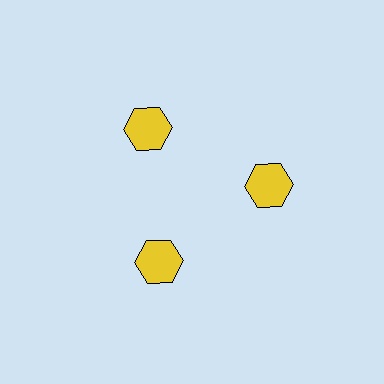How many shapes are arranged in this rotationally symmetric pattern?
There are 3 shapes, arranged in 3 groups of 1.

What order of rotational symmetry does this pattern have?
This pattern has 3-fold rotational symmetry.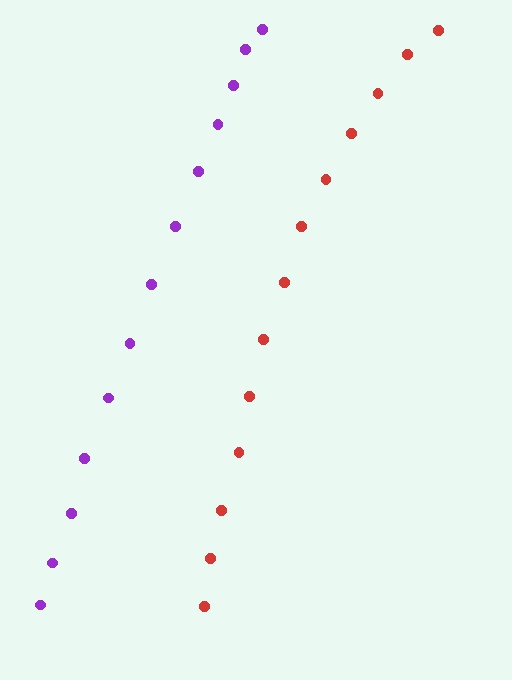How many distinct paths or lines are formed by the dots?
There are 2 distinct paths.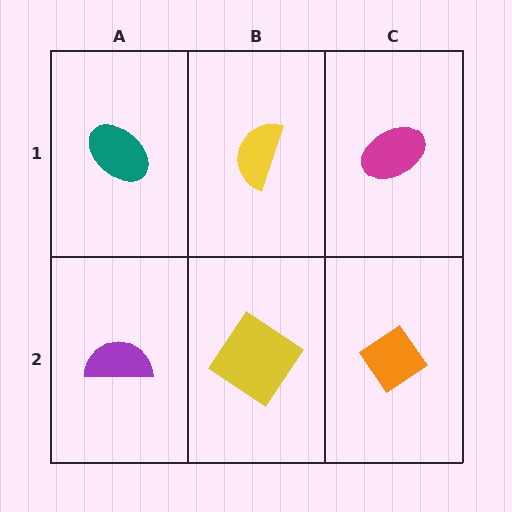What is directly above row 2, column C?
A magenta ellipse.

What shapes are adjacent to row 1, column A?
A purple semicircle (row 2, column A), a yellow semicircle (row 1, column B).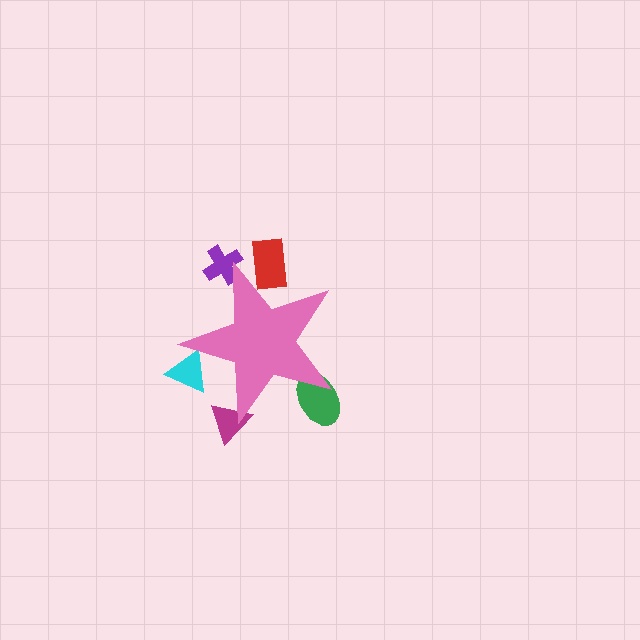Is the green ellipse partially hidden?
Yes, the green ellipse is partially hidden behind the pink star.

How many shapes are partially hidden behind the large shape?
5 shapes are partially hidden.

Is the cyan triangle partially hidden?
Yes, the cyan triangle is partially hidden behind the pink star.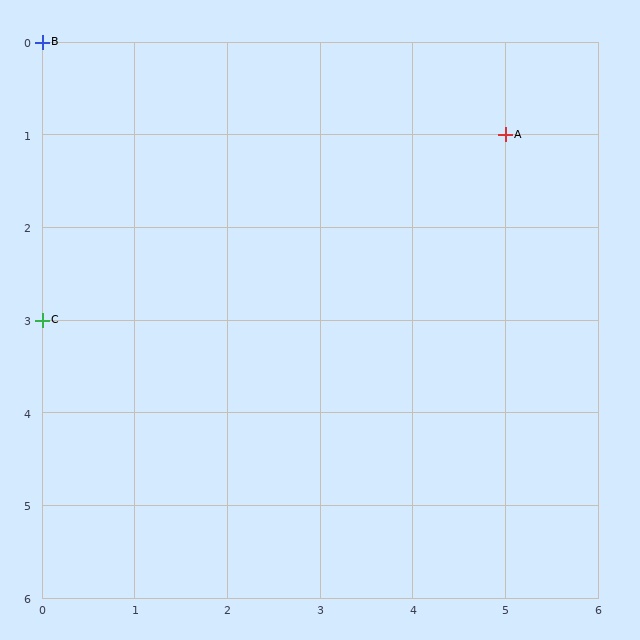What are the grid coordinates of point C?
Point C is at grid coordinates (0, 3).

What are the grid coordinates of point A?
Point A is at grid coordinates (5, 1).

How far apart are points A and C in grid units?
Points A and C are 5 columns and 2 rows apart (about 5.4 grid units diagonally).